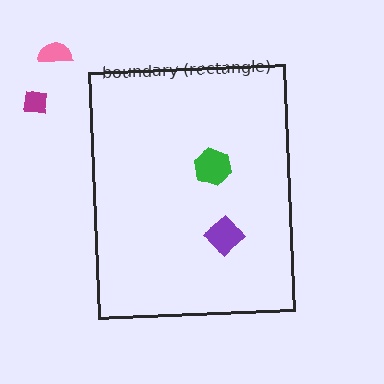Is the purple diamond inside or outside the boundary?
Inside.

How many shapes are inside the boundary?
2 inside, 2 outside.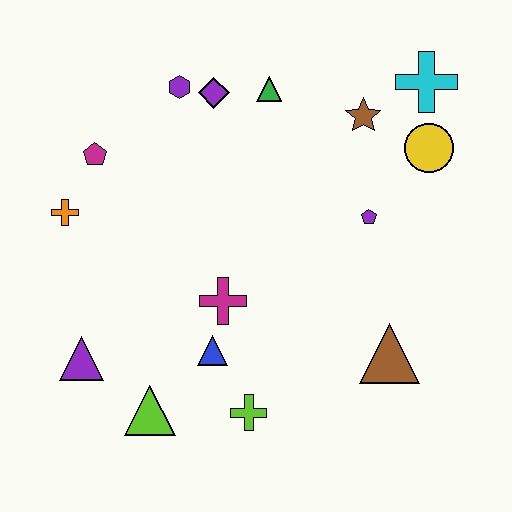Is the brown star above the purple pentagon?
Yes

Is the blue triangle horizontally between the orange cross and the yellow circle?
Yes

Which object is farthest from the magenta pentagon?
The brown triangle is farthest from the magenta pentagon.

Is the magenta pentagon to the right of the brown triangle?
No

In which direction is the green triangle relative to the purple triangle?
The green triangle is above the purple triangle.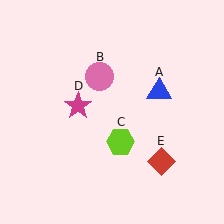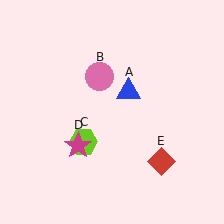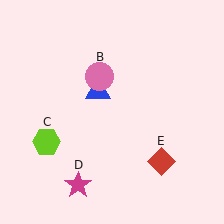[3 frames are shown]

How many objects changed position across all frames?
3 objects changed position: blue triangle (object A), lime hexagon (object C), magenta star (object D).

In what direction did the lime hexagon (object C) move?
The lime hexagon (object C) moved left.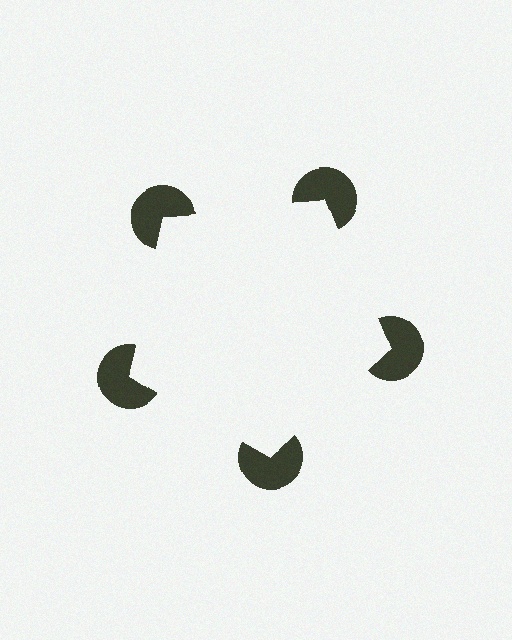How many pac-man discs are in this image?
There are 5 — one at each vertex of the illusory pentagon.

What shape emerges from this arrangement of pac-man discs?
An illusory pentagon — its edges are inferred from the aligned wedge cuts in the pac-man discs, not physically drawn.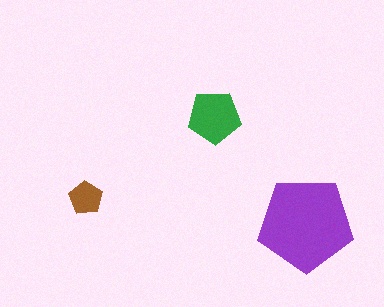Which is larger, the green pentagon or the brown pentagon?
The green one.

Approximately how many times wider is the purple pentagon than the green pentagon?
About 2 times wider.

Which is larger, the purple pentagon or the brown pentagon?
The purple one.